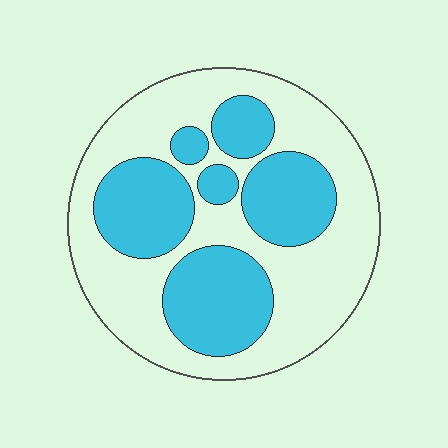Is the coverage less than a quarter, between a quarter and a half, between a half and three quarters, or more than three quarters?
Between a quarter and a half.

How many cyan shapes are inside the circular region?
6.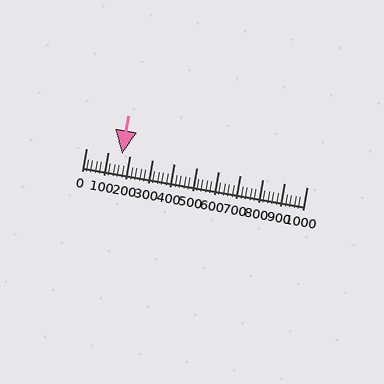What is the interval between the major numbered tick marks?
The major tick marks are spaced 100 units apart.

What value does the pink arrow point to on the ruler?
The pink arrow points to approximately 162.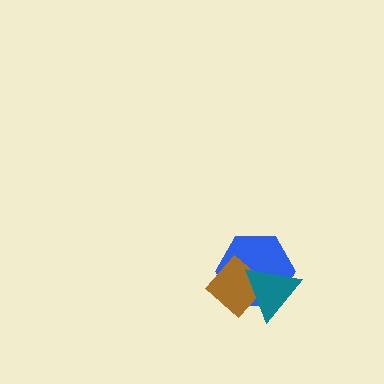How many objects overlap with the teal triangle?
2 objects overlap with the teal triangle.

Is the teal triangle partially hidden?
No, no other shape covers it.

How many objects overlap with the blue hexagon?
2 objects overlap with the blue hexagon.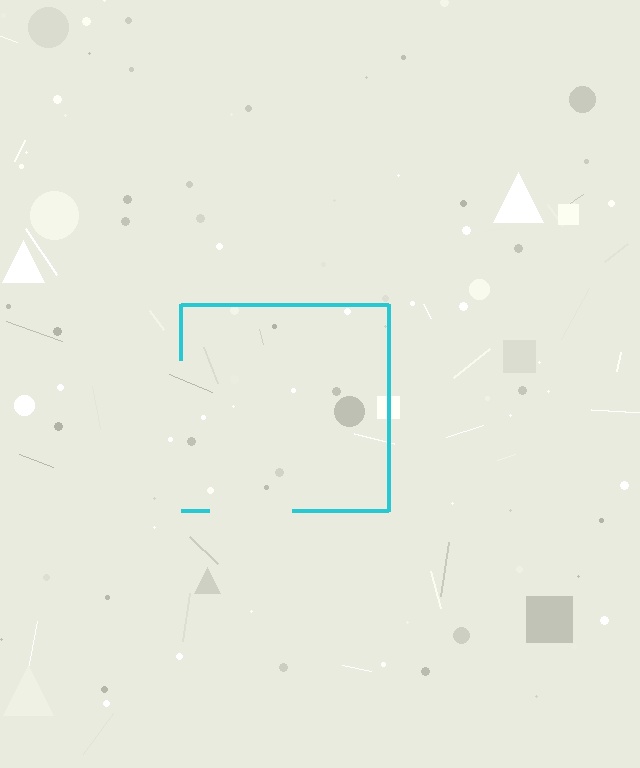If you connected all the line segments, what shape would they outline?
They would outline a square.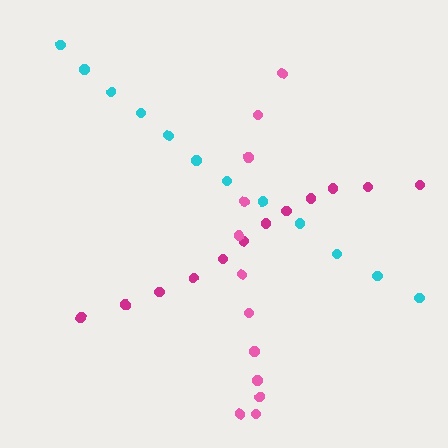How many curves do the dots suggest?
There are 3 distinct paths.